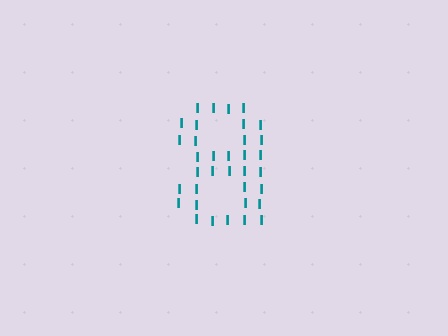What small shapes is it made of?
It is made of small letter I's.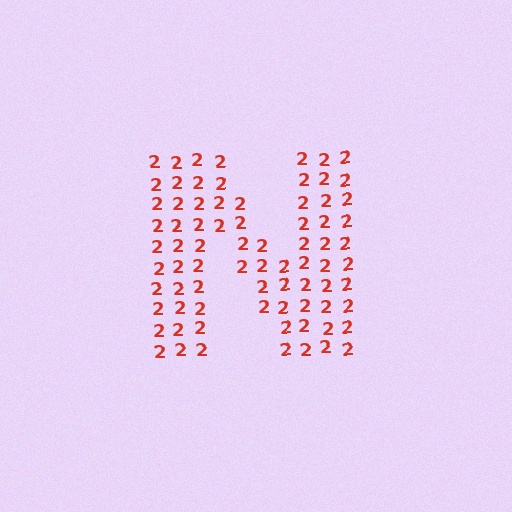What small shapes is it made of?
It is made of small digit 2's.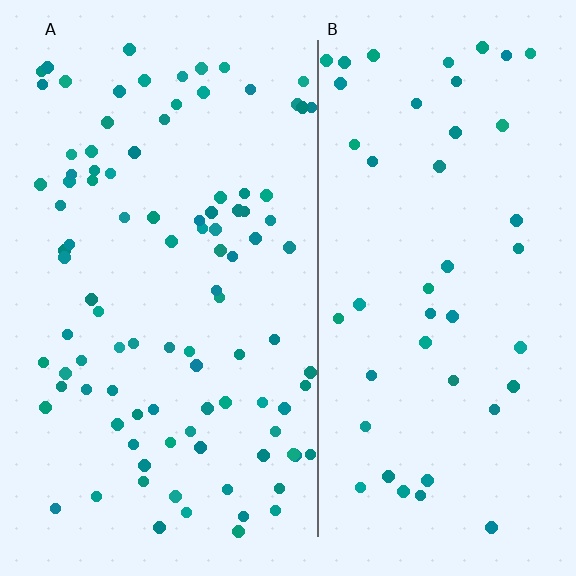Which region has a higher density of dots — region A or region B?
A (the left).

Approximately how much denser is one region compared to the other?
Approximately 2.1× — region A over region B.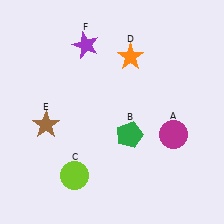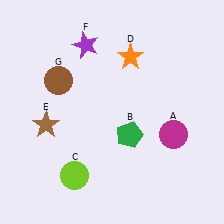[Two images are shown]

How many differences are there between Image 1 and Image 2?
There is 1 difference between the two images.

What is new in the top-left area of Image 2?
A brown circle (G) was added in the top-left area of Image 2.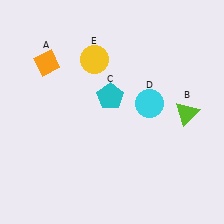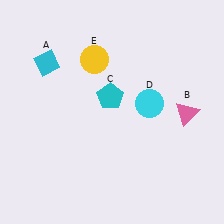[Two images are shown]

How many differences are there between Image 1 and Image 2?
There are 2 differences between the two images.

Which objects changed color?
A changed from orange to cyan. B changed from lime to pink.